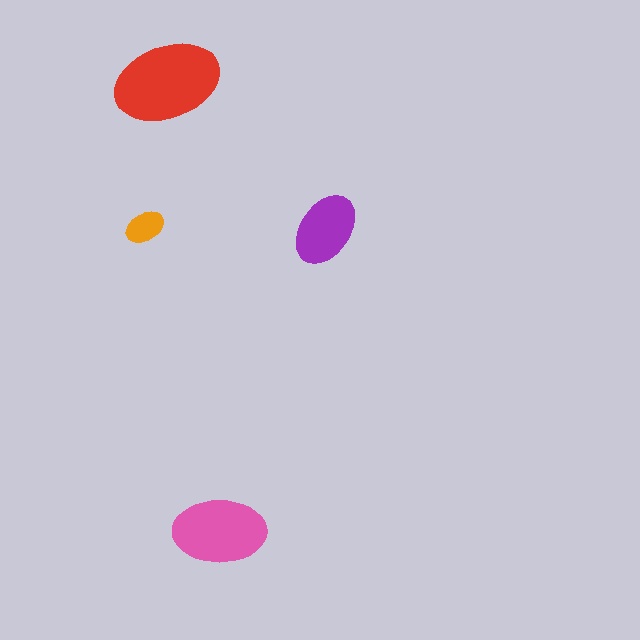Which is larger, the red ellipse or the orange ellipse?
The red one.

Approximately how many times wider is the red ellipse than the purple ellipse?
About 1.5 times wider.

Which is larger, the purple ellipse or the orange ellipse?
The purple one.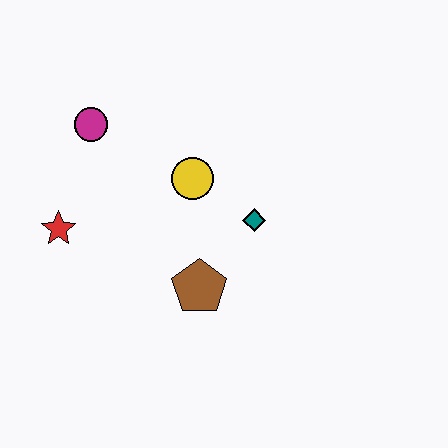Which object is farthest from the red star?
The teal diamond is farthest from the red star.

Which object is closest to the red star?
The magenta circle is closest to the red star.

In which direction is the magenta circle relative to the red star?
The magenta circle is above the red star.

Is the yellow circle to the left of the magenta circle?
No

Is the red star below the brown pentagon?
No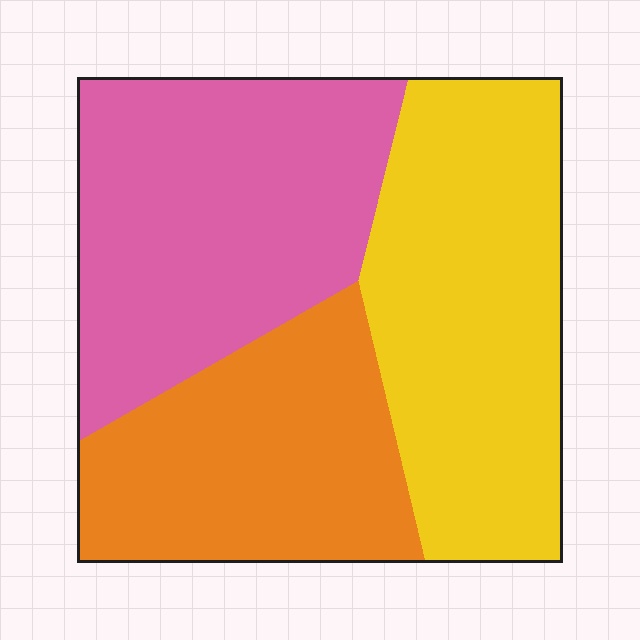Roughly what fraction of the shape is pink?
Pink takes up about three eighths (3/8) of the shape.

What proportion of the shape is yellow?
Yellow covers 36% of the shape.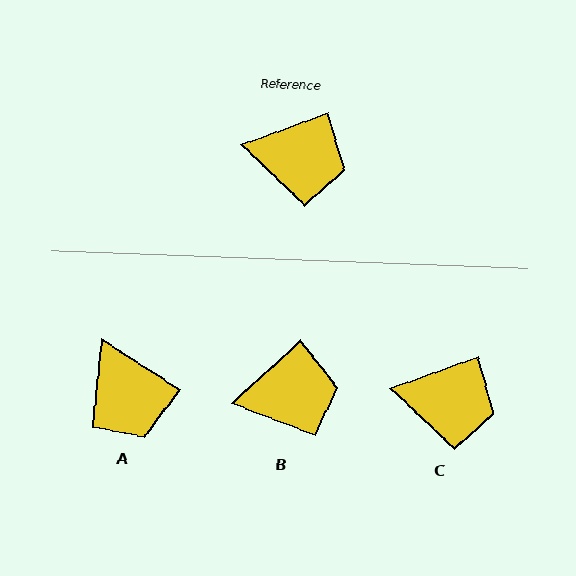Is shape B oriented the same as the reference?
No, it is off by about 22 degrees.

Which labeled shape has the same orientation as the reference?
C.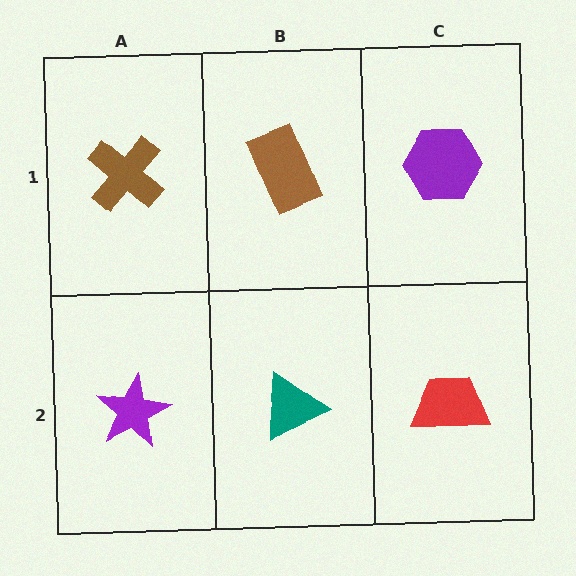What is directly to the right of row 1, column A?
A brown rectangle.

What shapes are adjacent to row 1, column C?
A red trapezoid (row 2, column C), a brown rectangle (row 1, column B).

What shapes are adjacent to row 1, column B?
A teal triangle (row 2, column B), a brown cross (row 1, column A), a purple hexagon (row 1, column C).